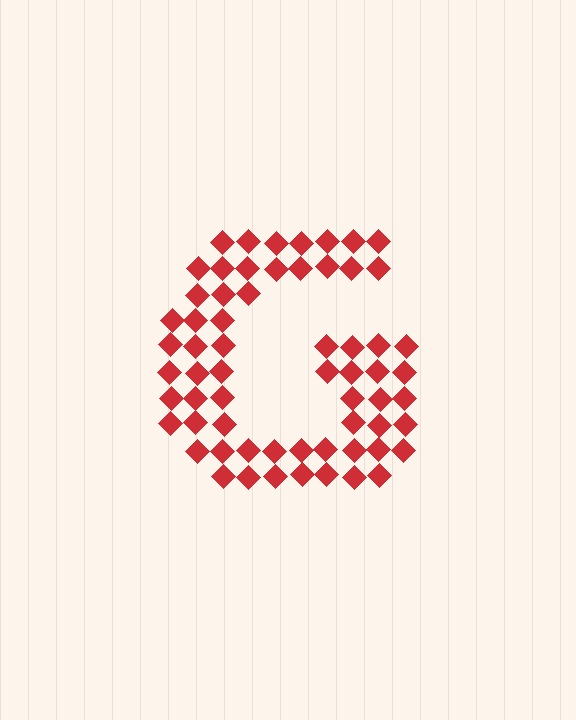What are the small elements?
The small elements are diamonds.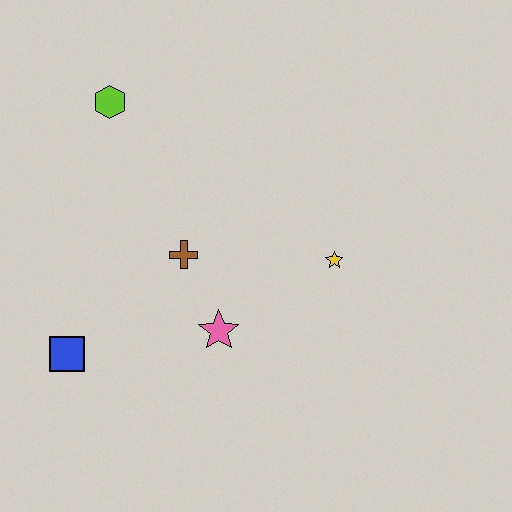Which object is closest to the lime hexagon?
The brown cross is closest to the lime hexagon.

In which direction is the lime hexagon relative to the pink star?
The lime hexagon is above the pink star.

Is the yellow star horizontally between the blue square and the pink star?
No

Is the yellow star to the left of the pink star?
No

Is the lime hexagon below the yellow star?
No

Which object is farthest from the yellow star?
The blue square is farthest from the yellow star.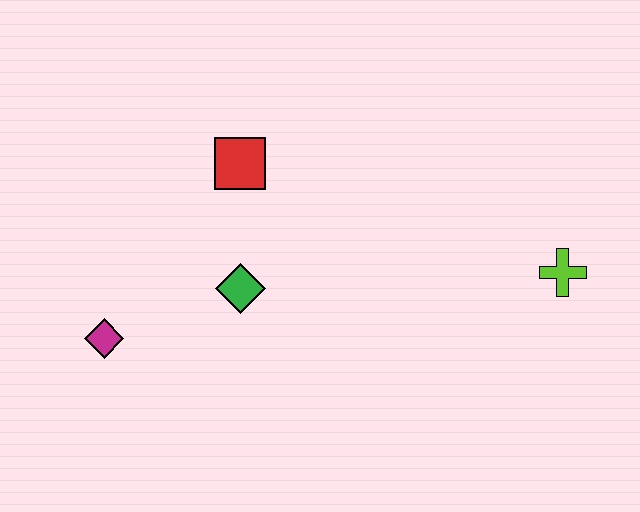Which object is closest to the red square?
The green diamond is closest to the red square.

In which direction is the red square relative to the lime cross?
The red square is to the left of the lime cross.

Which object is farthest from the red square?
The lime cross is farthest from the red square.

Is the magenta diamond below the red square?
Yes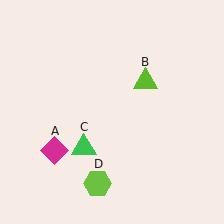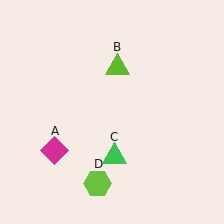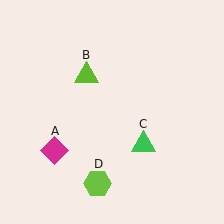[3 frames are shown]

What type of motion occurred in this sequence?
The lime triangle (object B), green triangle (object C) rotated counterclockwise around the center of the scene.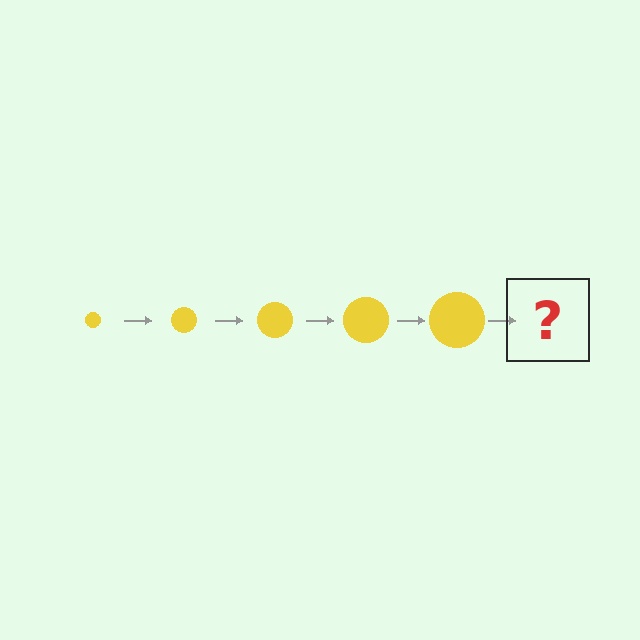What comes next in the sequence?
The next element should be a yellow circle, larger than the previous one.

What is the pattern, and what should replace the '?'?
The pattern is that the circle gets progressively larger each step. The '?' should be a yellow circle, larger than the previous one.